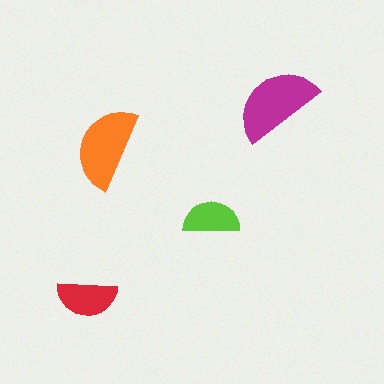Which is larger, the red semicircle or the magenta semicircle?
The magenta one.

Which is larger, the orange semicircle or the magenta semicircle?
The magenta one.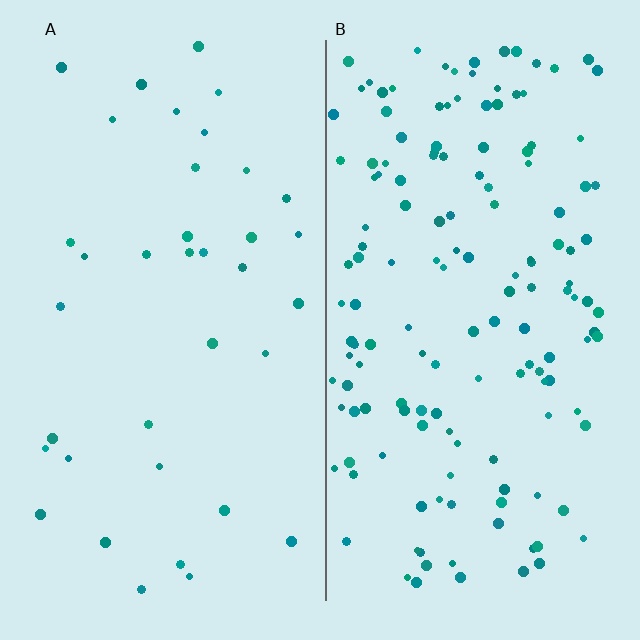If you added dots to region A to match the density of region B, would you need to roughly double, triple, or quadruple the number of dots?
Approximately quadruple.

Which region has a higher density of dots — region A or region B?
B (the right).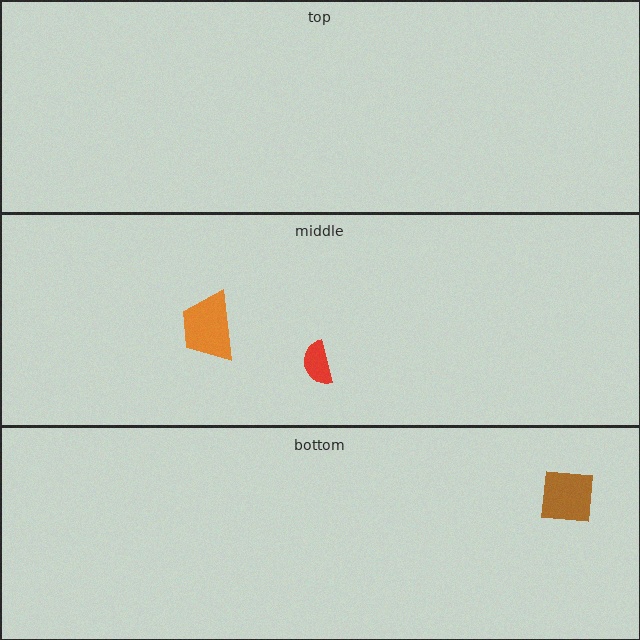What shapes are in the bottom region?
The brown square.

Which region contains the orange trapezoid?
The middle region.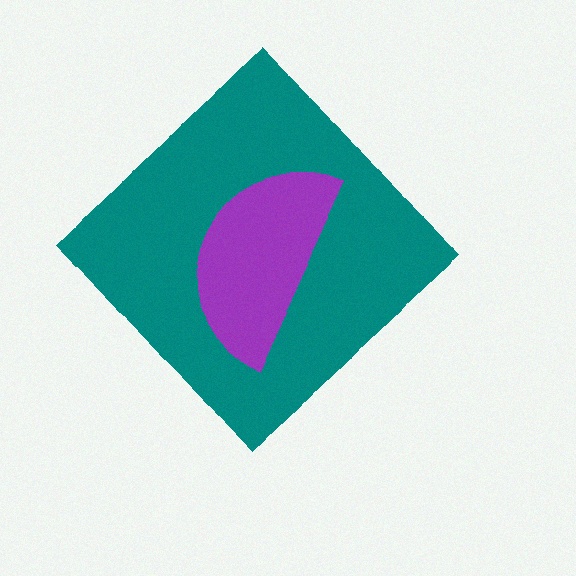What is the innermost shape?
The purple semicircle.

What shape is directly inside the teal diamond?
The purple semicircle.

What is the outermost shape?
The teal diamond.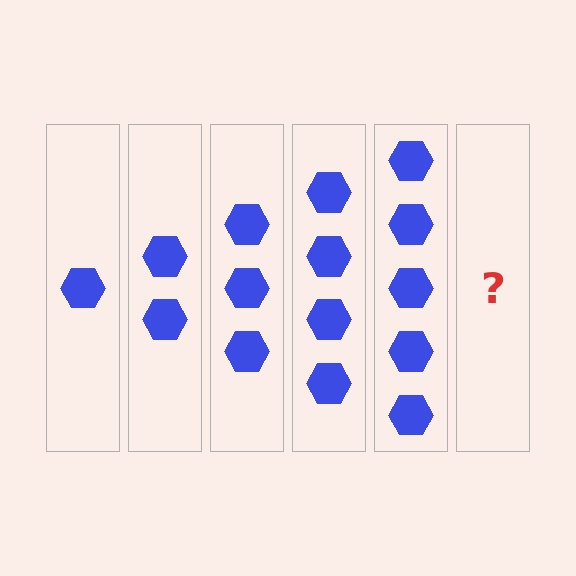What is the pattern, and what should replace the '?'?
The pattern is that each step adds one more hexagon. The '?' should be 6 hexagons.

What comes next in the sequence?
The next element should be 6 hexagons.